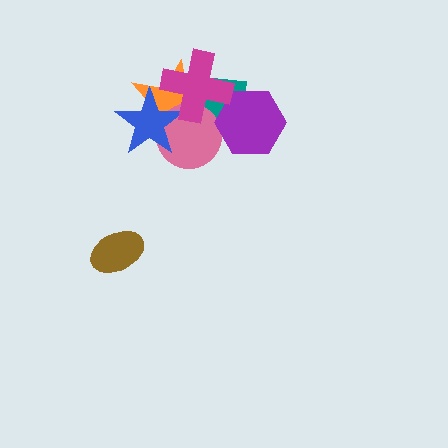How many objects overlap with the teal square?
5 objects overlap with the teal square.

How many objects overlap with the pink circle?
4 objects overlap with the pink circle.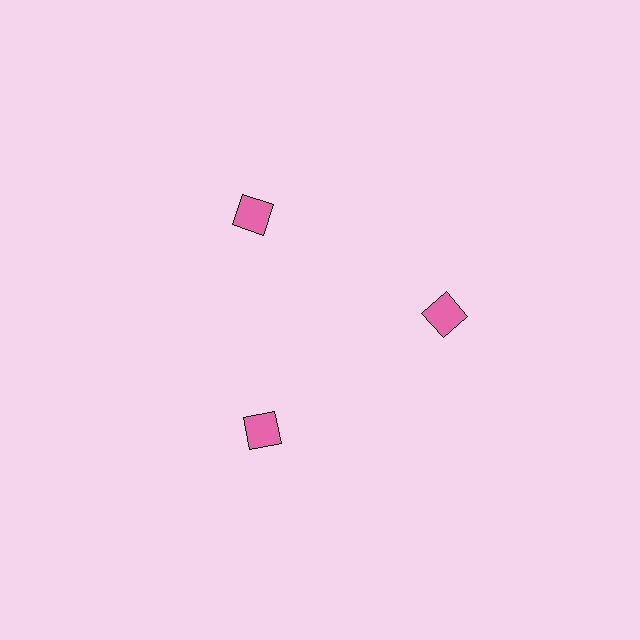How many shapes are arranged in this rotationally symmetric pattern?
There are 3 shapes, arranged in 3 groups of 1.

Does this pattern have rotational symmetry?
Yes, this pattern has 3-fold rotational symmetry. It looks the same after rotating 120 degrees around the center.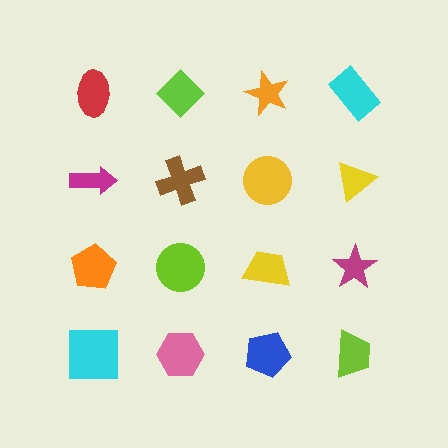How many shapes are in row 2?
4 shapes.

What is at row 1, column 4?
A cyan rectangle.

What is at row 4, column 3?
A blue pentagon.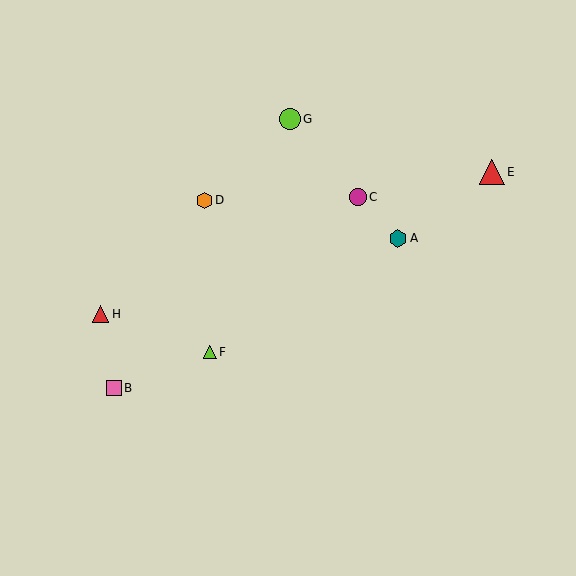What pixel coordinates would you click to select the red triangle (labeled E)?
Click at (492, 172) to select the red triangle E.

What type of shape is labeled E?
Shape E is a red triangle.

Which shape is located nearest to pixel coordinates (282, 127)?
The lime circle (labeled G) at (290, 119) is nearest to that location.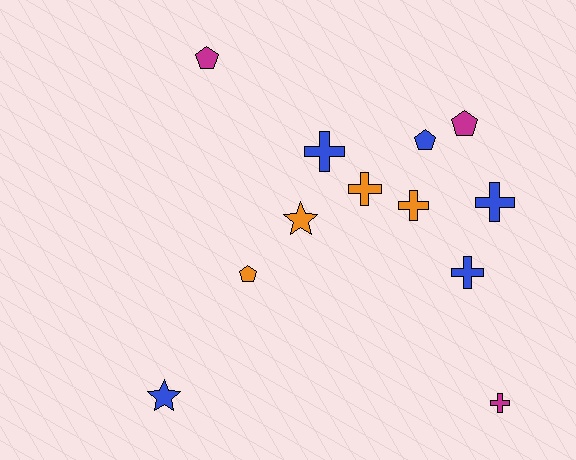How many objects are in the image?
There are 12 objects.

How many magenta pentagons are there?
There are 2 magenta pentagons.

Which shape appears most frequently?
Cross, with 6 objects.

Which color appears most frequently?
Blue, with 5 objects.